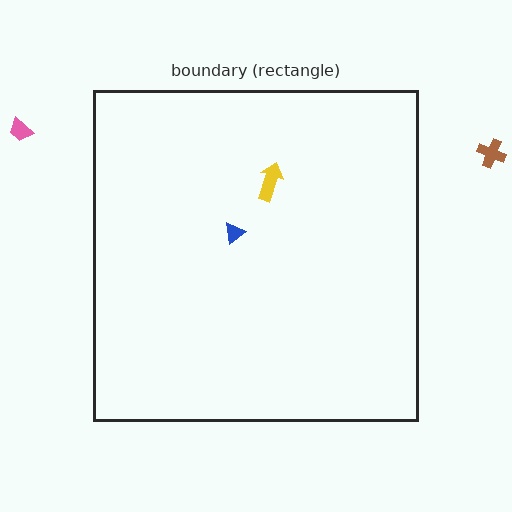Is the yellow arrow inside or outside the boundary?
Inside.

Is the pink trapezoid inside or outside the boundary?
Outside.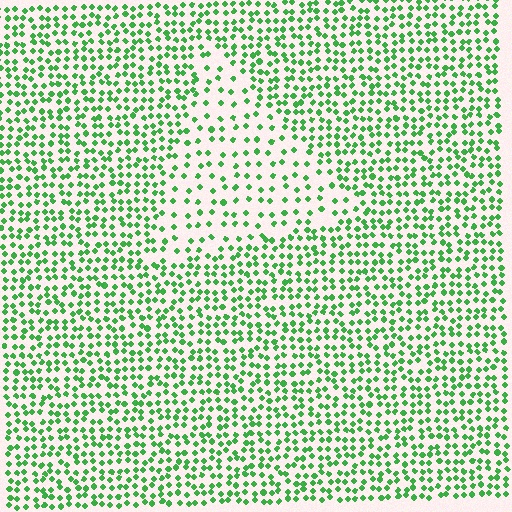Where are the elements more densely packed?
The elements are more densely packed outside the triangle boundary.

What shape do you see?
I see a triangle.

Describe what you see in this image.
The image contains small green elements arranged at two different densities. A triangle-shaped region is visible where the elements are less densely packed than the surrounding area.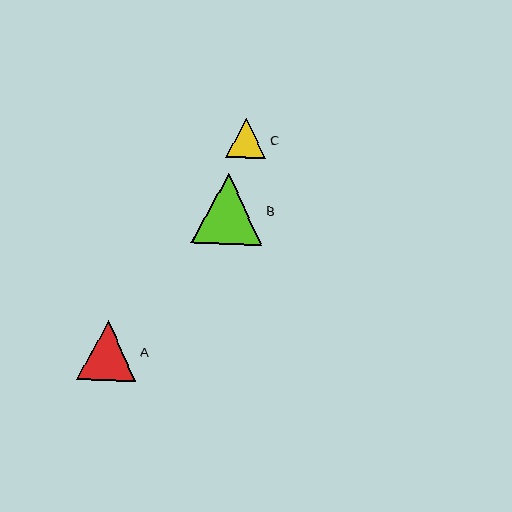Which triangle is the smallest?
Triangle C is the smallest with a size of approximately 41 pixels.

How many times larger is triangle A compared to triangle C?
Triangle A is approximately 1.5 times the size of triangle C.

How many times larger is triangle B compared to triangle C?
Triangle B is approximately 1.7 times the size of triangle C.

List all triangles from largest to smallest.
From largest to smallest: B, A, C.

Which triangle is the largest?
Triangle B is the largest with a size of approximately 70 pixels.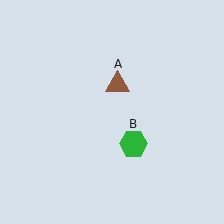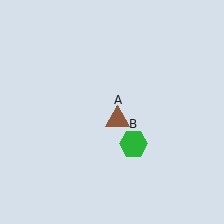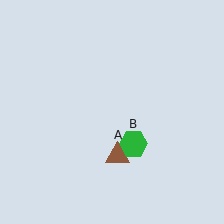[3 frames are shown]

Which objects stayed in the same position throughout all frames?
Green hexagon (object B) remained stationary.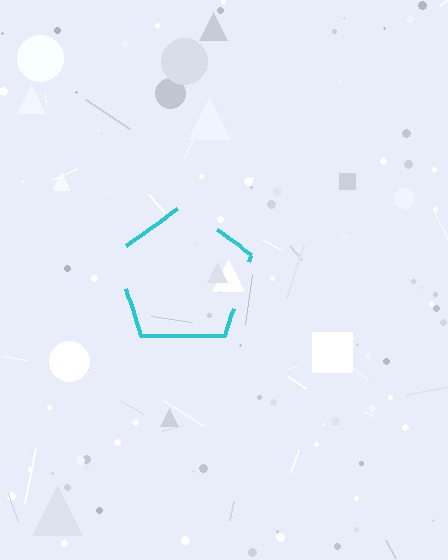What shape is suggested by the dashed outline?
The dashed outline suggests a pentagon.